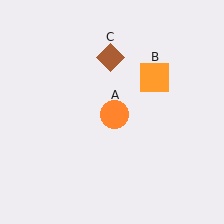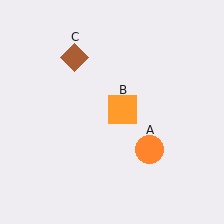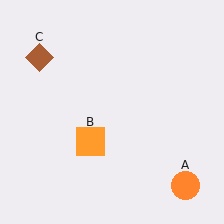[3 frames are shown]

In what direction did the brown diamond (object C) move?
The brown diamond (object C) moved left.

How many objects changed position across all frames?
3 objects changed position: orange circle (object A), orange square (object B), brown diamond (object C).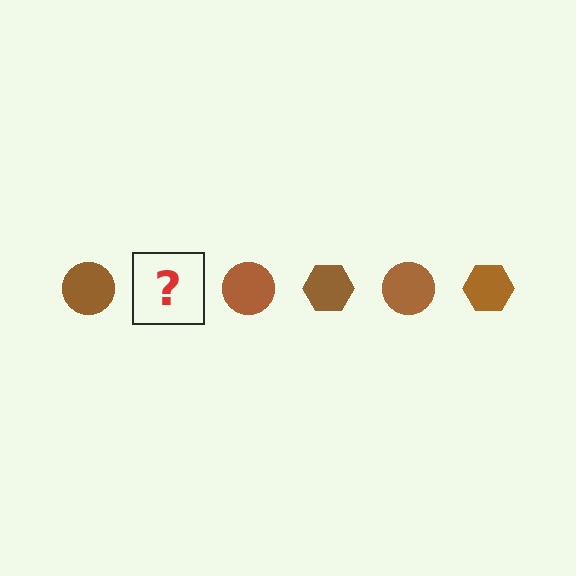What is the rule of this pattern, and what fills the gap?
The rule is that the pattern cycles through circle, hexagon shapes in brown. The gap should be filled with a brown hexagon.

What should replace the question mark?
The question mark should be replaced with a brown hexagon.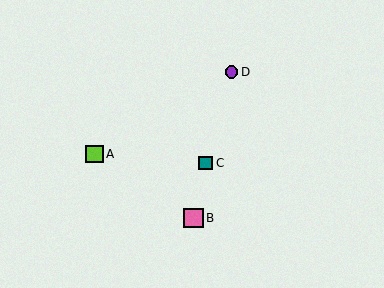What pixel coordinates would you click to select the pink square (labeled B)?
Click at (193, 218) to select the pink square B.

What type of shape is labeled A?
Shape A is a lime square.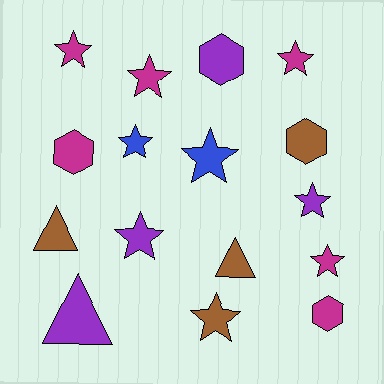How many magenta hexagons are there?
There are 2 magenta hexagons.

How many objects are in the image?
There are 16 objects.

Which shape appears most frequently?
Star, with 9 objects.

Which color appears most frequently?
Magenta, with 6 objects.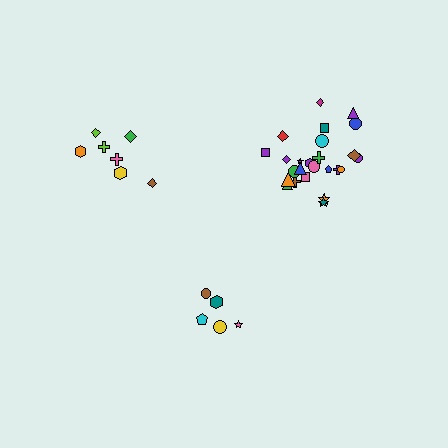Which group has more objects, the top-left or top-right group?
The top-right group.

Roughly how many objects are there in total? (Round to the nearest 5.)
Roughly 35 objects in total.